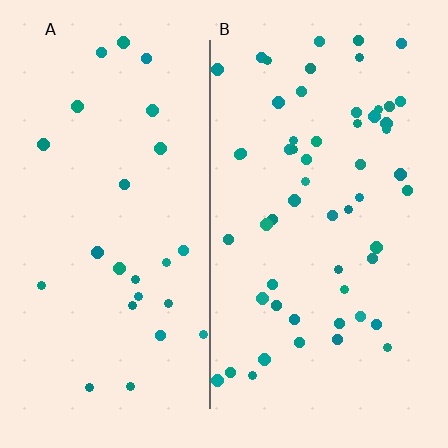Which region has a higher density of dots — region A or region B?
B (the right).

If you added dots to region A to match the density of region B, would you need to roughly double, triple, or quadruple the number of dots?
Approximately double.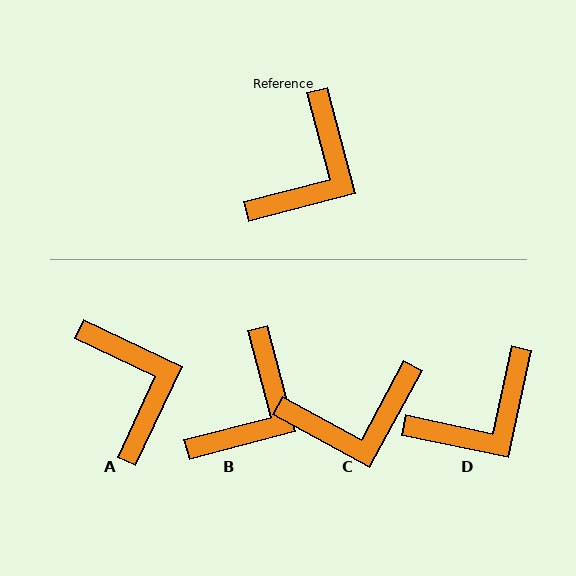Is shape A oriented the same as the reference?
No, it is off by about 50 degrees.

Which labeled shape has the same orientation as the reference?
B.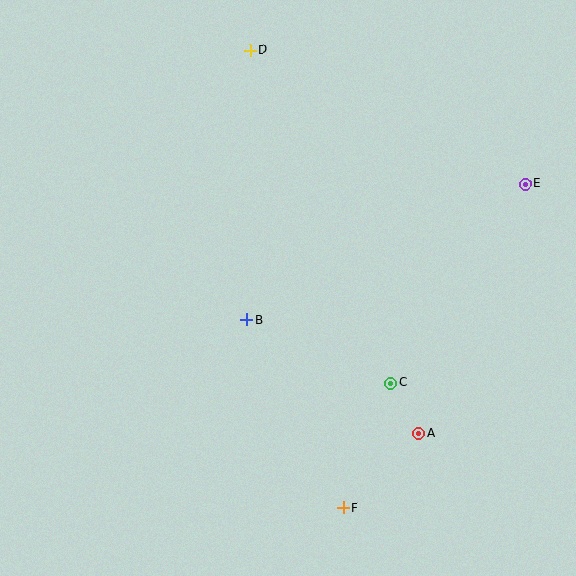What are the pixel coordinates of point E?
Point E is at (525, 184).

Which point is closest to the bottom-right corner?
Point A is closest to the bottom-right corner.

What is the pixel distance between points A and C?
The distance between A and C is 58 pixels.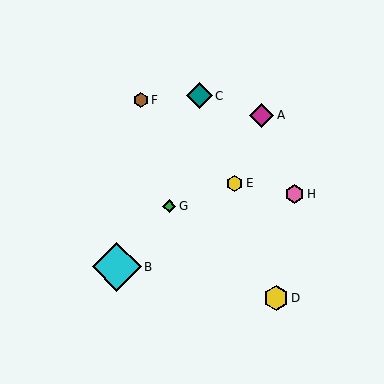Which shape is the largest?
The cyan diamond (labeled B) is the largest.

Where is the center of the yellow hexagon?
The center of the yellow hexagon is at (235, 183).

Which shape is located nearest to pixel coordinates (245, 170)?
The yellow hexagon (labeled E) at (235, 183) is nearest to that location.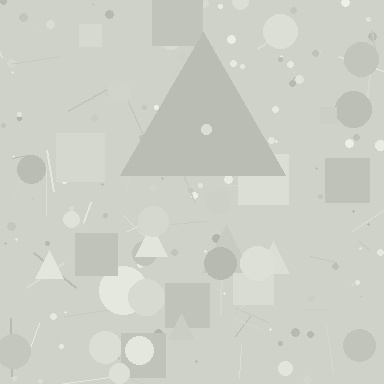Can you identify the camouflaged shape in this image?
The camouflaged shape is a triangle.